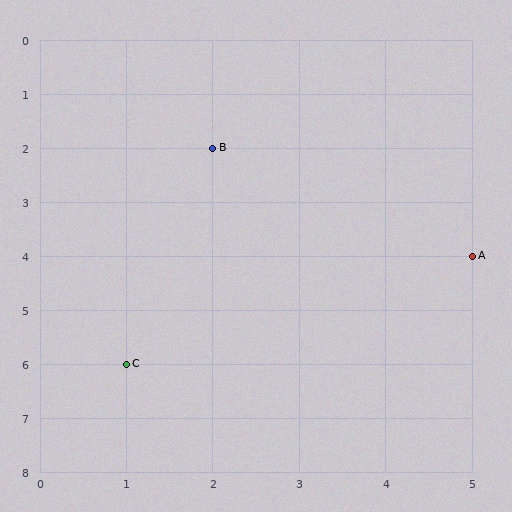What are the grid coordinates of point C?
Point C is at grid coordinates (1, 6).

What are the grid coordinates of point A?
Point A is at grid coordinates (5, 4).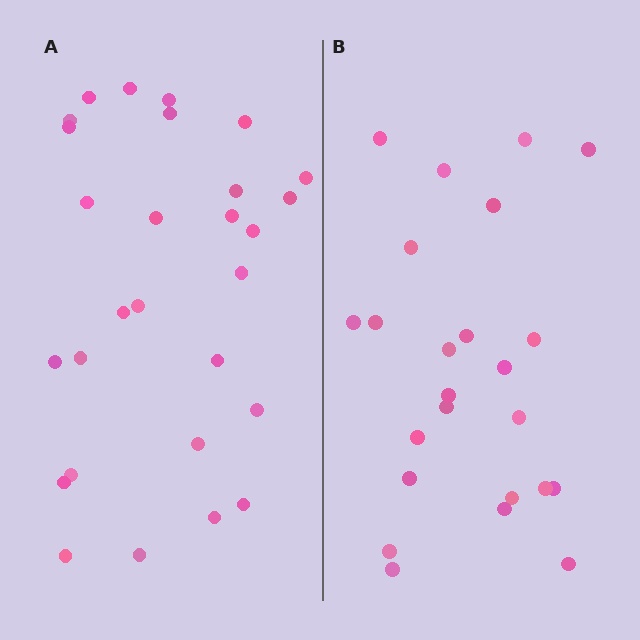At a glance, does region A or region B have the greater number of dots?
Region A (the left region) has more dots.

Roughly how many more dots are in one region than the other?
Region A has about 4 more dots than region B.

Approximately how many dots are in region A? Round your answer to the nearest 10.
About 30 dots. (The exact count is 28, which rounds to 30.)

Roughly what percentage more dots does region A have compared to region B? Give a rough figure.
About 15% more.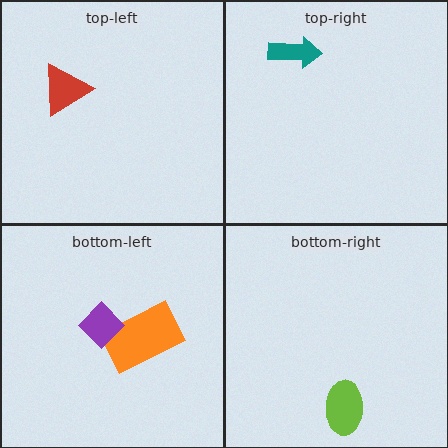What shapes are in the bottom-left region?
The orange rectangle, the purple diamond.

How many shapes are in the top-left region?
1.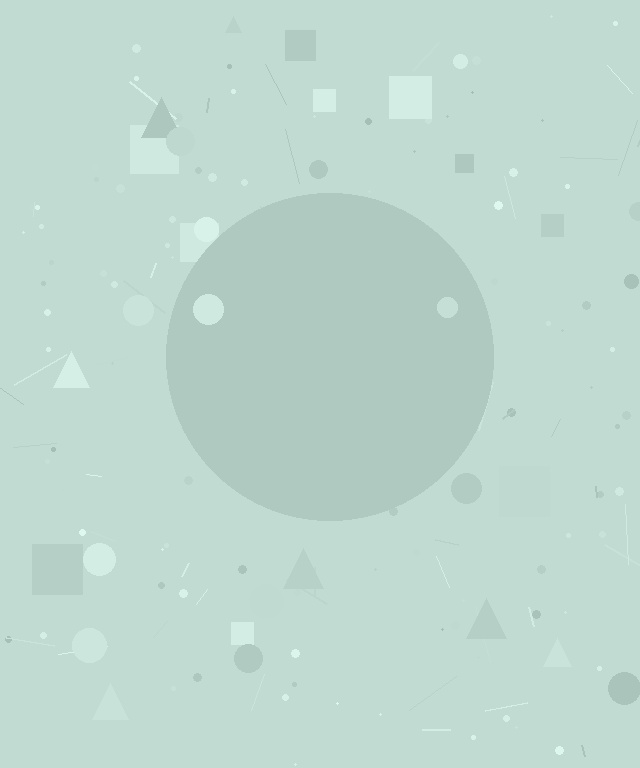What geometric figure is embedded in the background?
A circle is embedded in the background.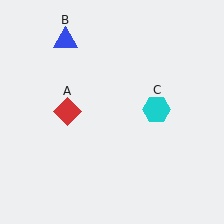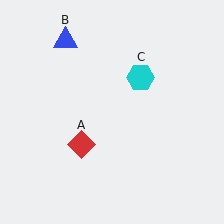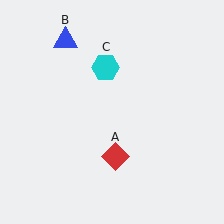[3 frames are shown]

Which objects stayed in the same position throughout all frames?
Blue triangle (object B) remained stationary.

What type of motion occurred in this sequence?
The red diamond (object A), cyan hexagon (object C) rotated counterclockwise around the center of the scene.